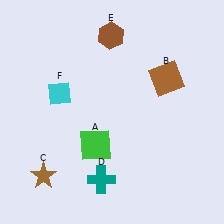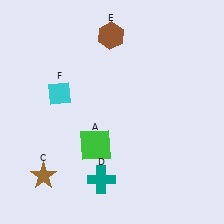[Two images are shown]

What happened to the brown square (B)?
The brown square (B) was removed in Image 2. It was in the top-right area of Image 1.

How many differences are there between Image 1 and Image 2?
There is 1 difference between the two images.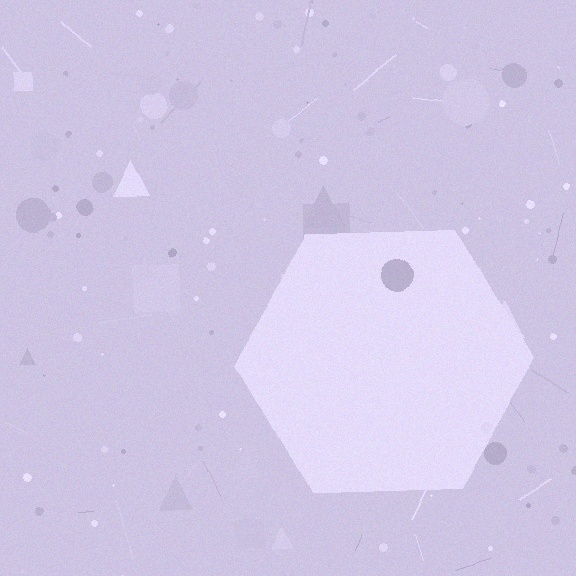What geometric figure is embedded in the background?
A hexagon is embedded in the background.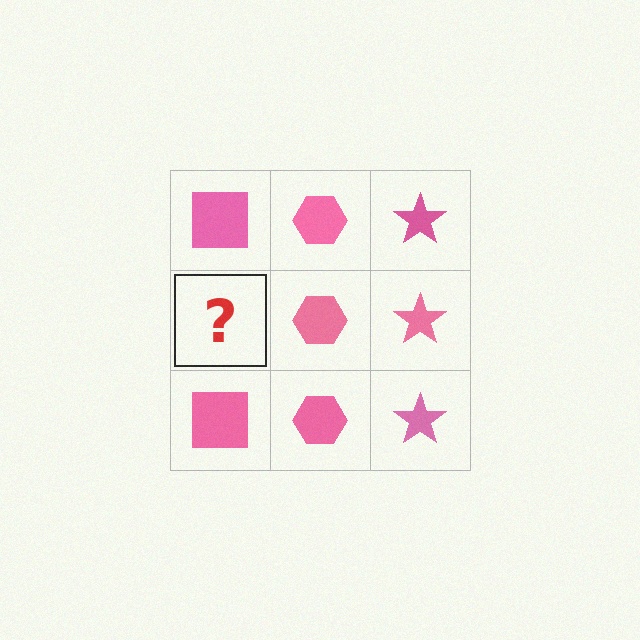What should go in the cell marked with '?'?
The missing cell should contain a pink square.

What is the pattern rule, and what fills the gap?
The rule is that each column has a consistent shape. The gap should be filled with a pink square.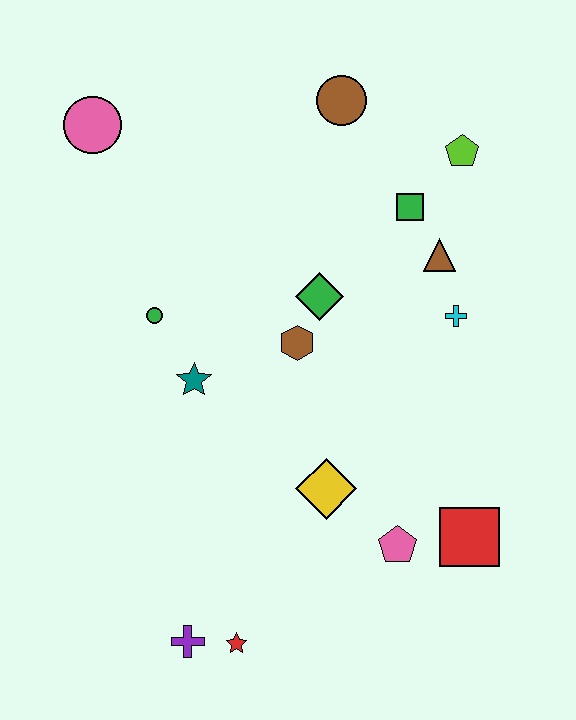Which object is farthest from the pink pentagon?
The pink circle is farthest from the pink pentagon.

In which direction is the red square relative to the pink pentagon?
The red square is to the right of the pink pentagon.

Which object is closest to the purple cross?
The red star is closest to the purple cross.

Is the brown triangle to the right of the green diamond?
Yes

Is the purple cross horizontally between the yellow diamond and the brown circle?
No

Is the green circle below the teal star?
No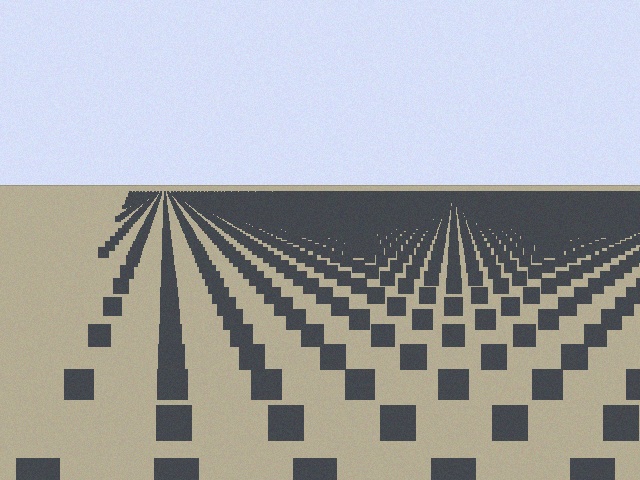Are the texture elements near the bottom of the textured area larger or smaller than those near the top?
Larger. Near the bottom, elements are closer to the viewer and appear at a bigger on-screen size.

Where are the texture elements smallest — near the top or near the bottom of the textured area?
Near the top.